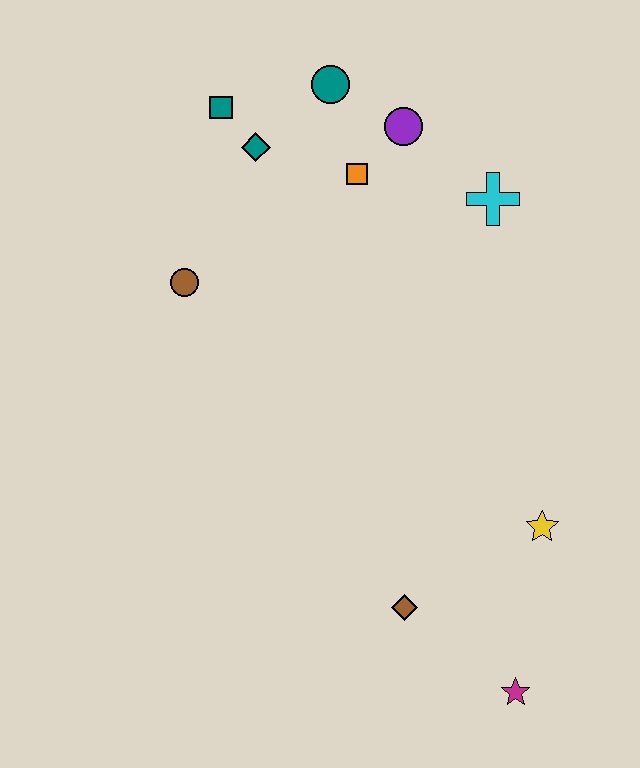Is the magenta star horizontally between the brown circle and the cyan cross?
No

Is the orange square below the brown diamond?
No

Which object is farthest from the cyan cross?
The magenta star is farthest from the cyan cross.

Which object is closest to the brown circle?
The teal diamond is closest to the brown circle.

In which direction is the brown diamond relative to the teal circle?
The brown diamond is below the teal circle.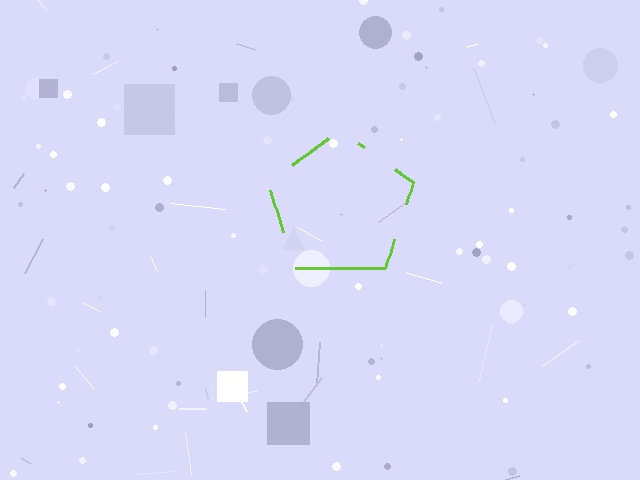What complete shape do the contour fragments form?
The contour fragments form a pentagon.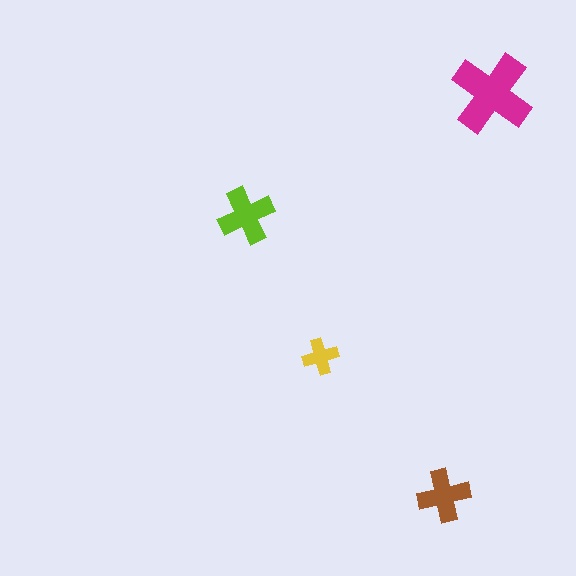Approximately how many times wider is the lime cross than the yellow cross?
About 1.5 times wider.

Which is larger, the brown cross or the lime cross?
The lime one.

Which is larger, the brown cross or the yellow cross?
The brown one.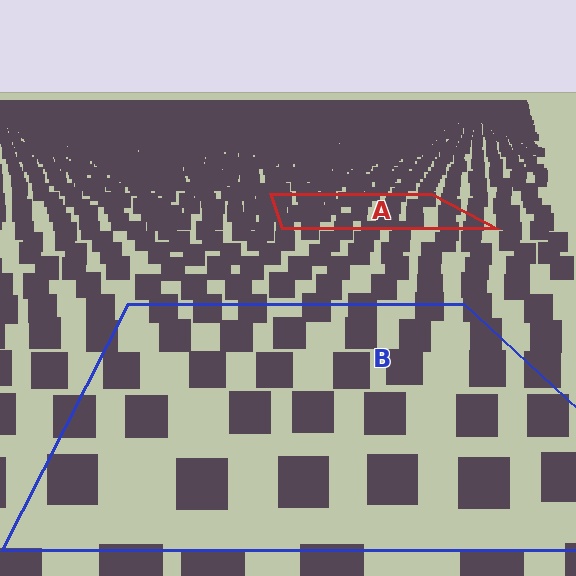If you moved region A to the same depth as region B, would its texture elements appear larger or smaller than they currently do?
They would appear larger. At a closer depth, the same texture elements are projected at a bigger on-screen size.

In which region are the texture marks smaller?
The texture marks are smaller in region A, because it is farther away.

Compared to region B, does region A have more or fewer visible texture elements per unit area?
Region A has more texture elements per unit area — they are packed more densely because it is farther away.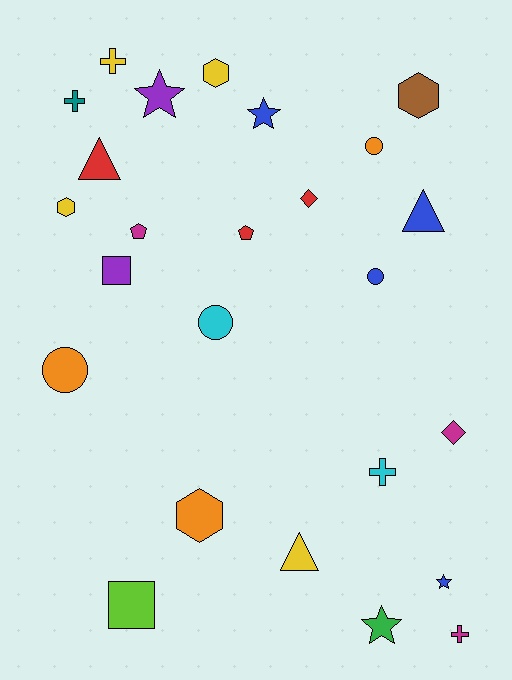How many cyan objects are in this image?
There are 2 cyan objects.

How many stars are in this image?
There are 4 stars.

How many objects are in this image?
There are 25 objects.